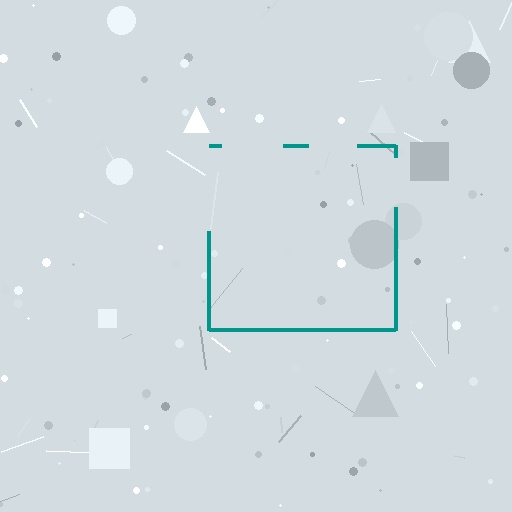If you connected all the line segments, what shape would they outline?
They would outline a square.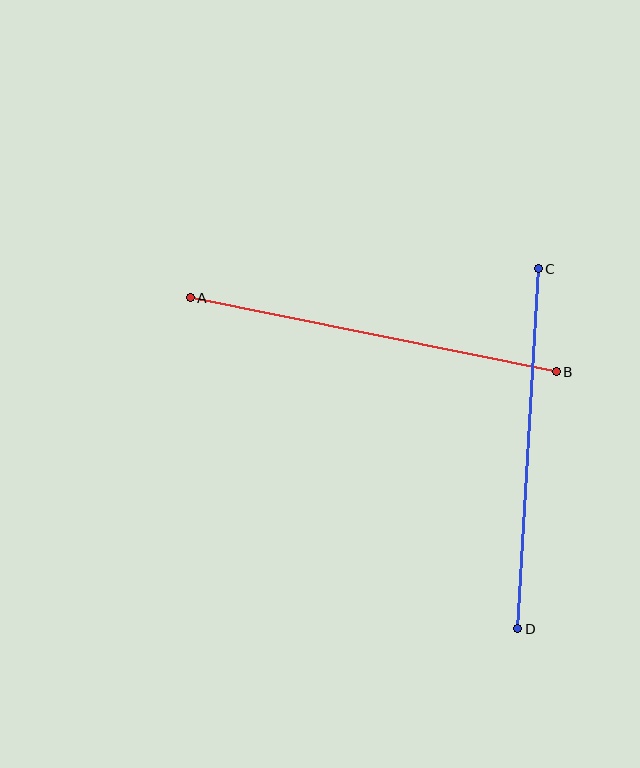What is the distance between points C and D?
The distance is approximately 361 pixels.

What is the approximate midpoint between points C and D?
The midpoint is at approximately (528, 449) pixels.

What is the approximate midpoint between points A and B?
The midpoint is at approximately (373, 335) pixels.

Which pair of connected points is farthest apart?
Points A and B are farthest apart.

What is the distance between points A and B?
The distance is approximately 373 pixels.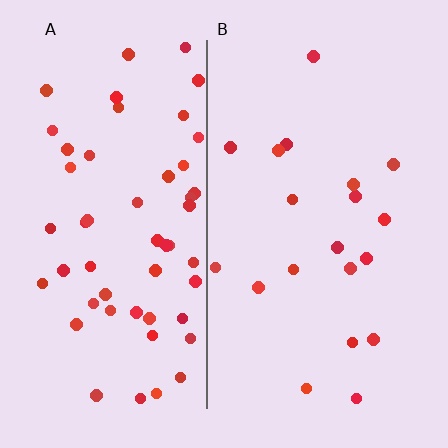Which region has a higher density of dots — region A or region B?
A (the left).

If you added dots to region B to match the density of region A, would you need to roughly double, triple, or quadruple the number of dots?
Approximately triple.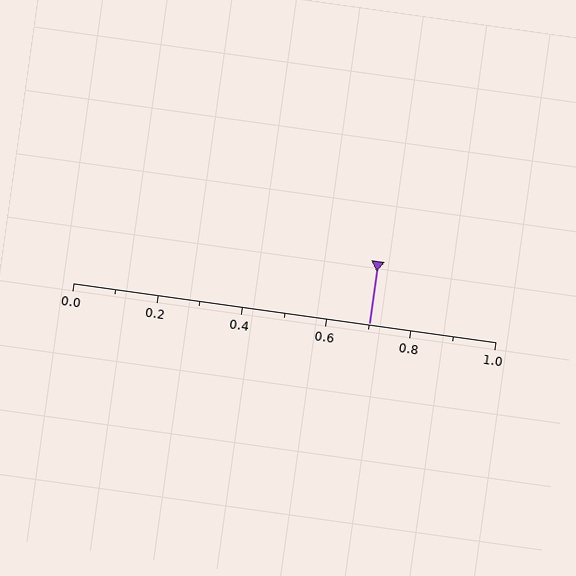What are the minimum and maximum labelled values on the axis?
The axis runs from 0.0 to 1.0.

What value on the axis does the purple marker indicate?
The marker indicates approximately 0.7.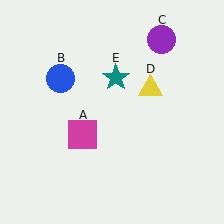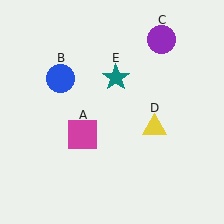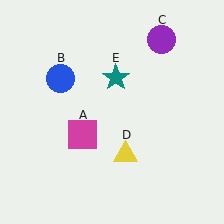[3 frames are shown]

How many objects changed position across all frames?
1 object changed position: yellow triangle (object D).